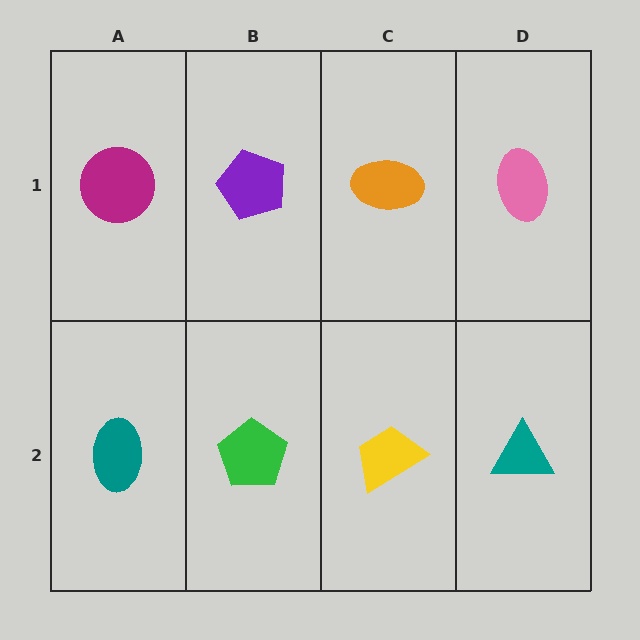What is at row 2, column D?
A teal triangle.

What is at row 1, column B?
A purple pentagon.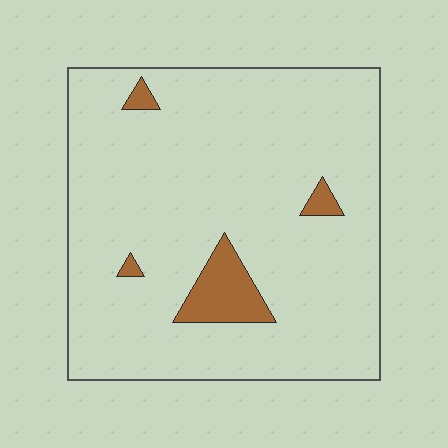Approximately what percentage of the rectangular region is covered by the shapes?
Approximately 5%.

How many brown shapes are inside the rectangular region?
4.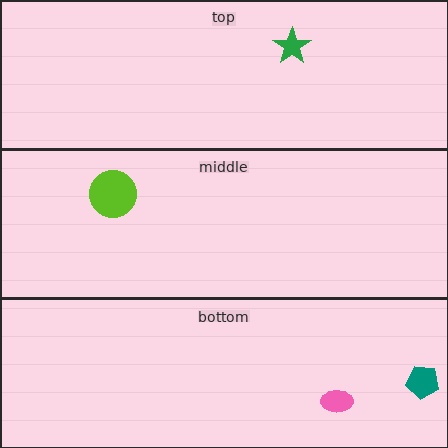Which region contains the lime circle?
The middle region.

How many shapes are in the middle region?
1.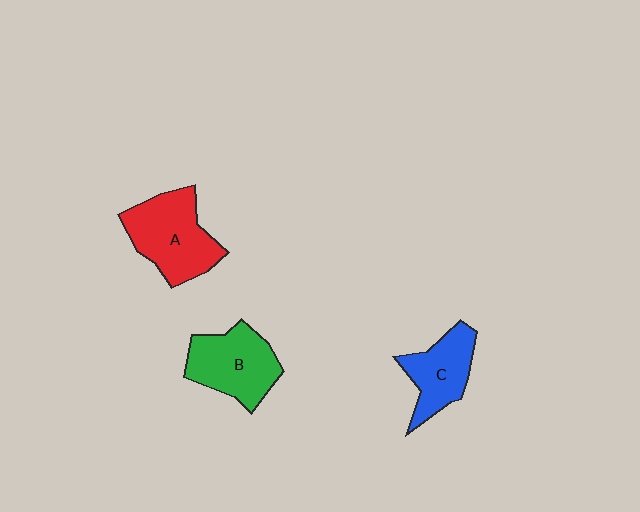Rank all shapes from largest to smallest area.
From largest to smallest: A (red), B (green), C (blue).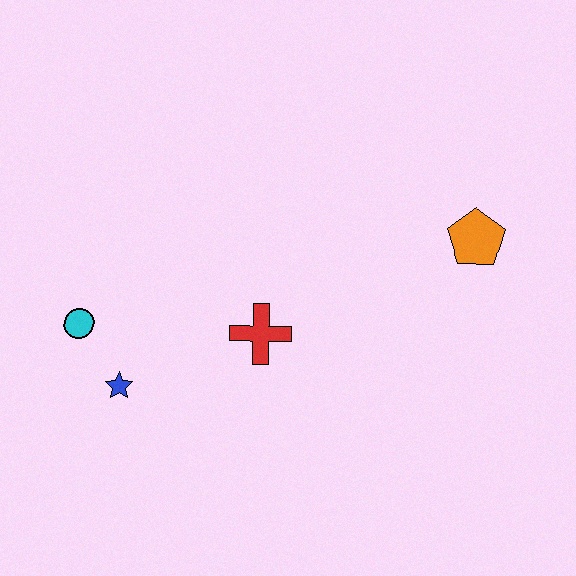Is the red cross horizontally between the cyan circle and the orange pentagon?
Yes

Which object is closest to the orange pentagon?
The red cross is closest to the orange pentagon.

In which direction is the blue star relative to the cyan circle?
The blue star is below the cyan circle.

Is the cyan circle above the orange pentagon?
No